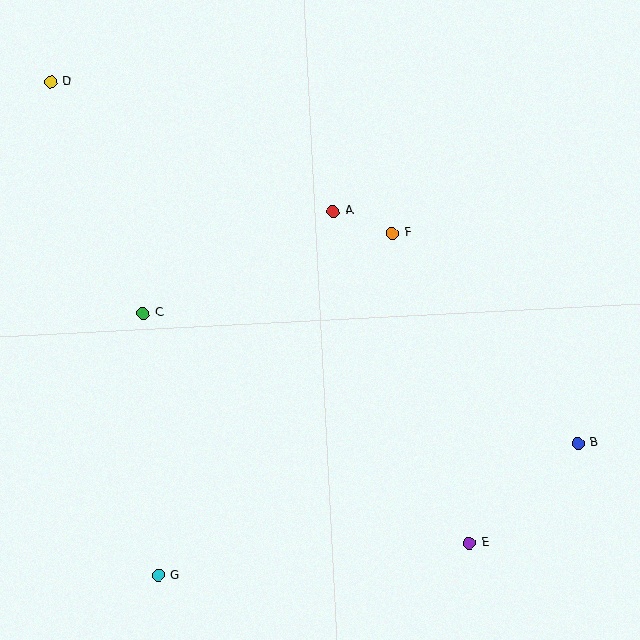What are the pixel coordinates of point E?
Point E is at (470, 543).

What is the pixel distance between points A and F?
The distance between A and F is 63 pixels.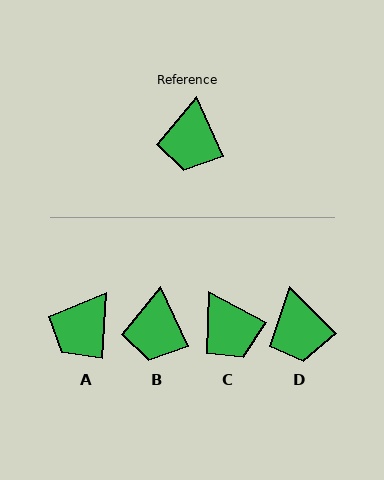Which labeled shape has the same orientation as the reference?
B.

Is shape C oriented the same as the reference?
No, it is off by about 37 degrees.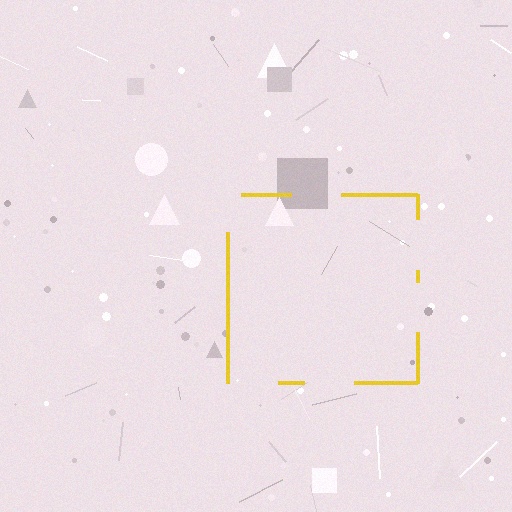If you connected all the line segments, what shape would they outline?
They would outline a square.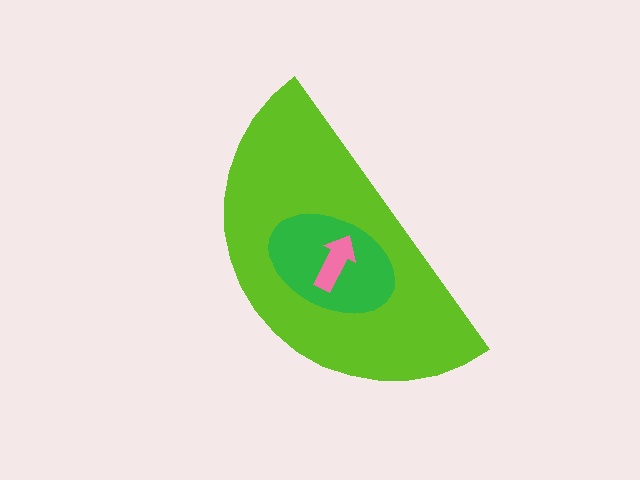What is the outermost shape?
The lime semicircle.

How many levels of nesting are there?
3.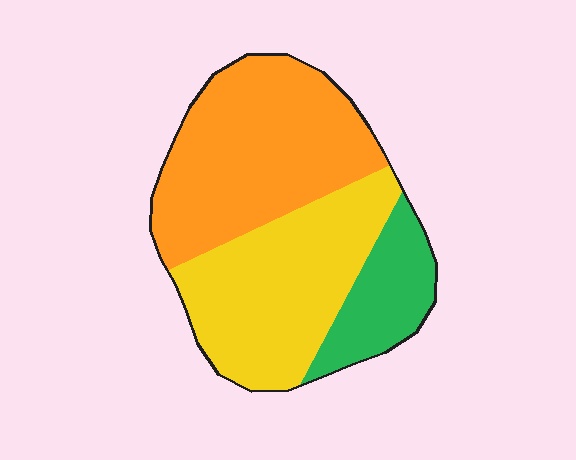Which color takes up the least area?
Green, at roughly 15%.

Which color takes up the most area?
Orange, at roughly 45%.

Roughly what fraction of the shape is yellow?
Yellow covers about 40% of the shape.